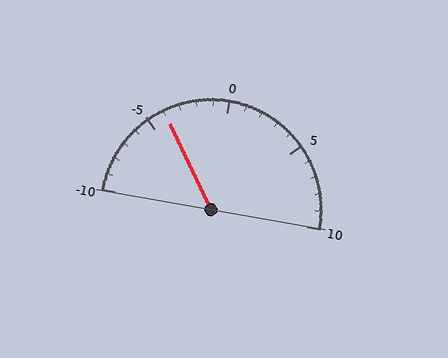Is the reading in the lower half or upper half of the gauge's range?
The reading is in the lower half of the range (-10 to 10).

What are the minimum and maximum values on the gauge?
The gauge ranges from -10 to 10.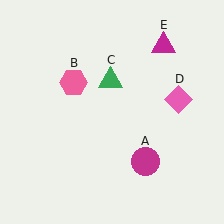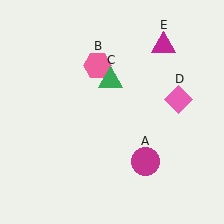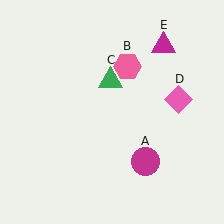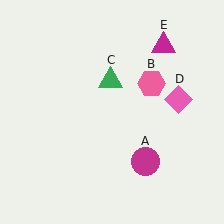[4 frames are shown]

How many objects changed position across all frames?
1 object changed position: pink hexagon (object B).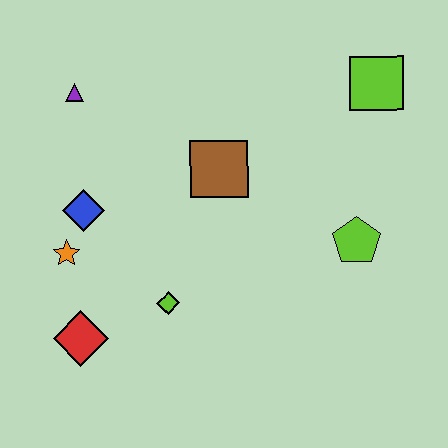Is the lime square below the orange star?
No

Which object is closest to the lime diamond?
The red diamond is closest to the lime diamond.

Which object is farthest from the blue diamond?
The lime square is farthest from the blue diamond.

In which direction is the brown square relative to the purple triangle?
The brown square is to the right of the purple triangle.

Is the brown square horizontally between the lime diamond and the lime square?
Yes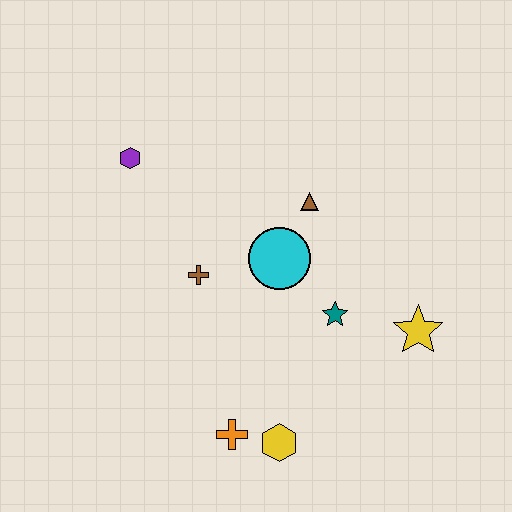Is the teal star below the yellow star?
No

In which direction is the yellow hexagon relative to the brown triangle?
The yellow hexagon is below the brown triangle.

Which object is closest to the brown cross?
The cyan circle is closest to the brown cross.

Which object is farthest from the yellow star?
The purple hexagon is farthest from the yellow star.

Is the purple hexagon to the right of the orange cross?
No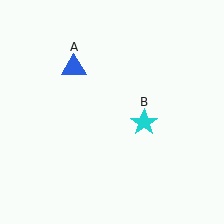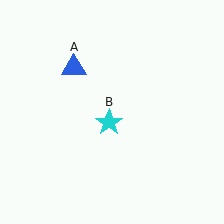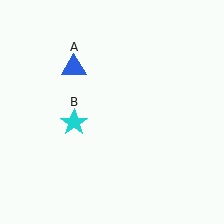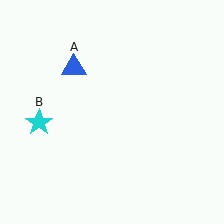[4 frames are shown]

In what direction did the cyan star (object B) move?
The cyan star (object B) moved left.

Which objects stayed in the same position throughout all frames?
Blue triangle (object A) remained stationary.